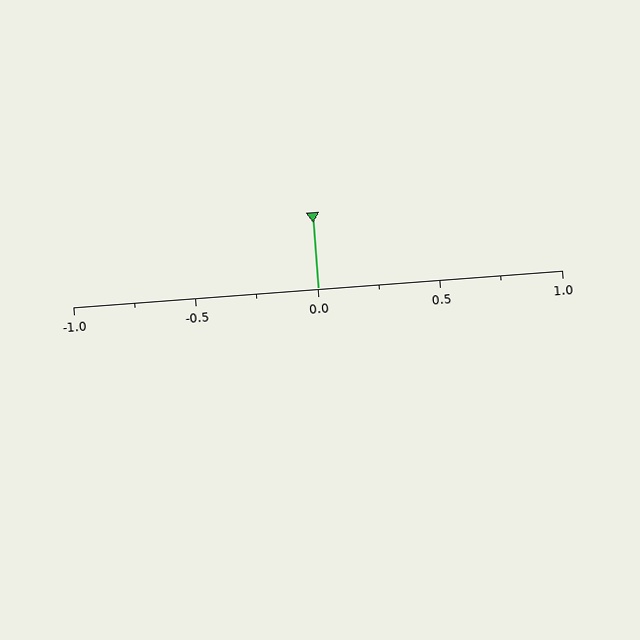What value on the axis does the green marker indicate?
The marker indicates approximately 0.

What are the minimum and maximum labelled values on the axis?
The axis runs from -1.0 to 1.0.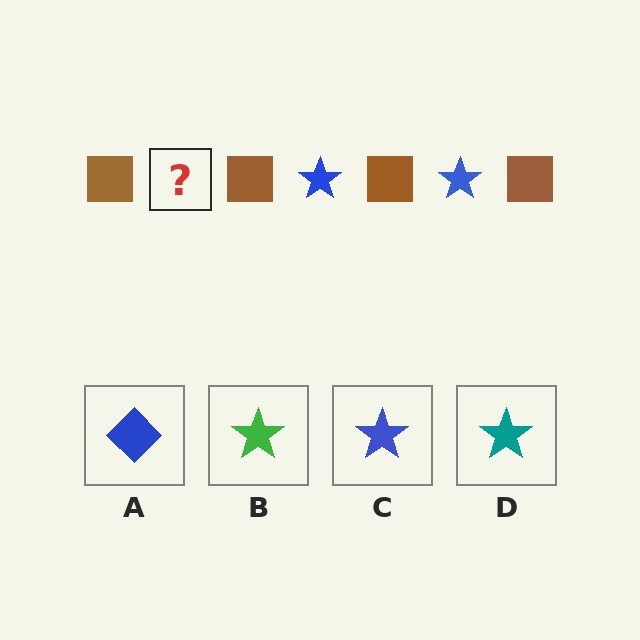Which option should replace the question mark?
Option C.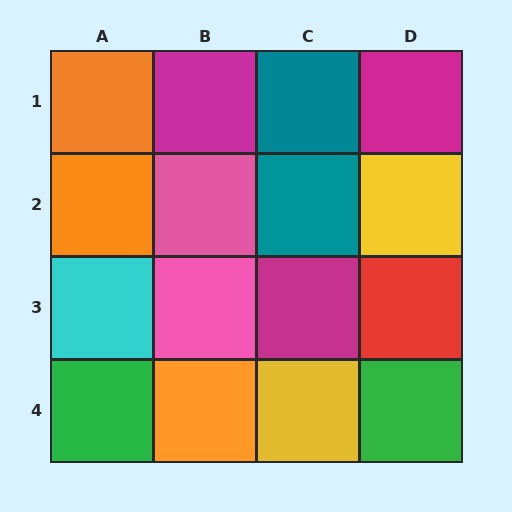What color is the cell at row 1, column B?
Magenta.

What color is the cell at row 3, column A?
Cyan.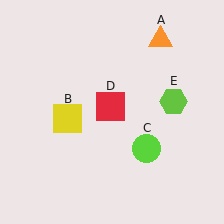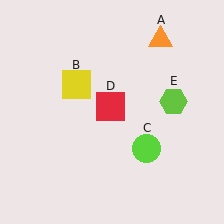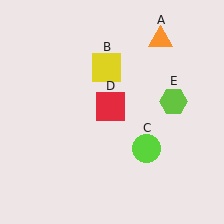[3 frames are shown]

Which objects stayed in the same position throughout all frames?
Orange triangle (object A) and lime circle (object C) and red square (object D) and lime hexagon (object E) remained stationary.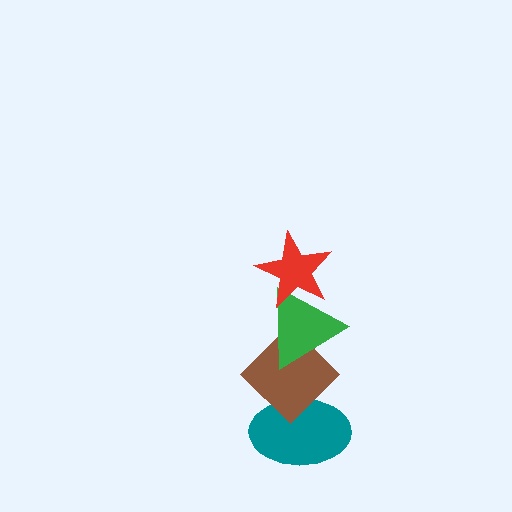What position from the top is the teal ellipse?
The teal ellipse is 4th from the top.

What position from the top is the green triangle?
The green triangle is 2nd from the top.